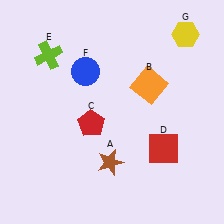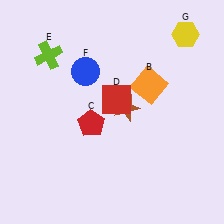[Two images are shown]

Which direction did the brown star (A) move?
The brown star (A) moved up.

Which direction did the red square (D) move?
The red square (D) moved up.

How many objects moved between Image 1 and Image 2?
2 objects moved between the two images.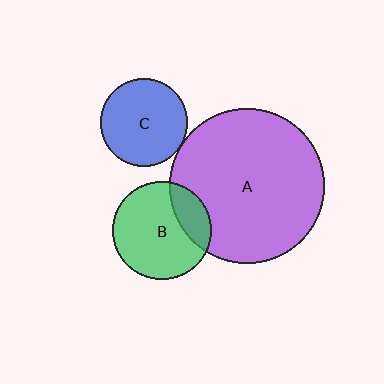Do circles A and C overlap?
Yes.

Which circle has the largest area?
Circle A (purple).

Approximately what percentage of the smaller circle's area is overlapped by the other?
Approximately 5%.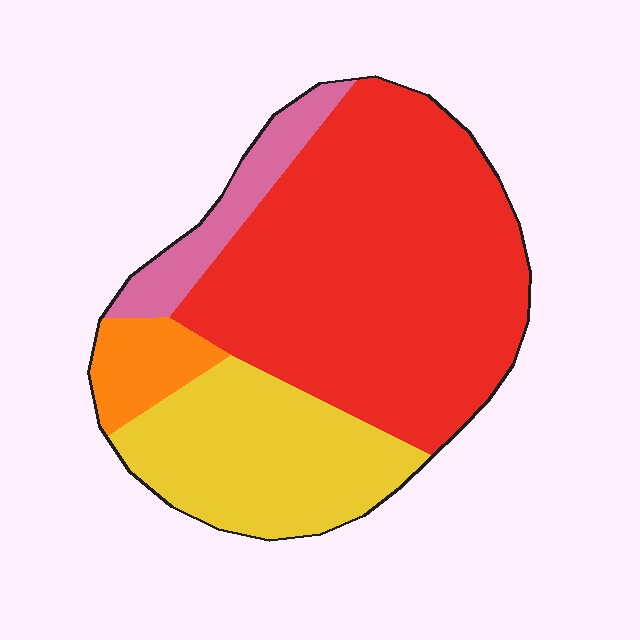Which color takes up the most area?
Red, at roughly 60%.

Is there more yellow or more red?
Red.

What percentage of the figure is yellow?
Yellow covers roughly 25% of the figure.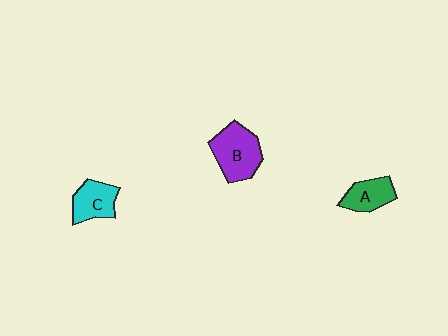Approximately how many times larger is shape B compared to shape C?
Approximately 1.5 times.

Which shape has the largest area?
Shape B (purple).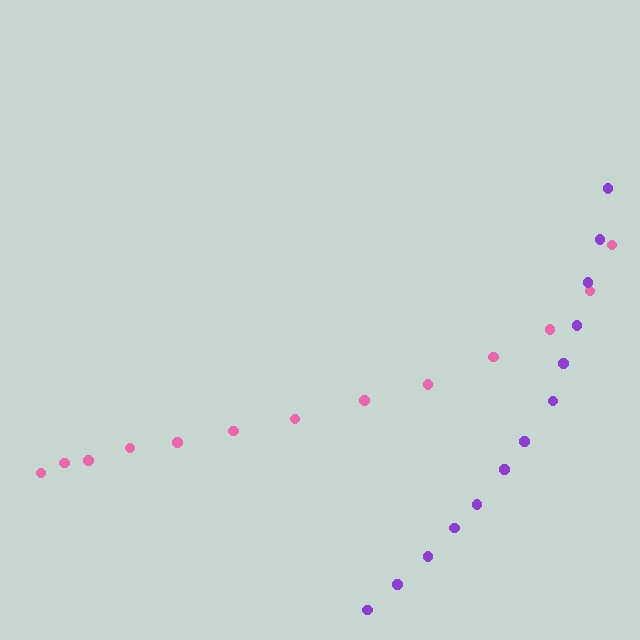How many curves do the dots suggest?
There are 2 distinct paths.